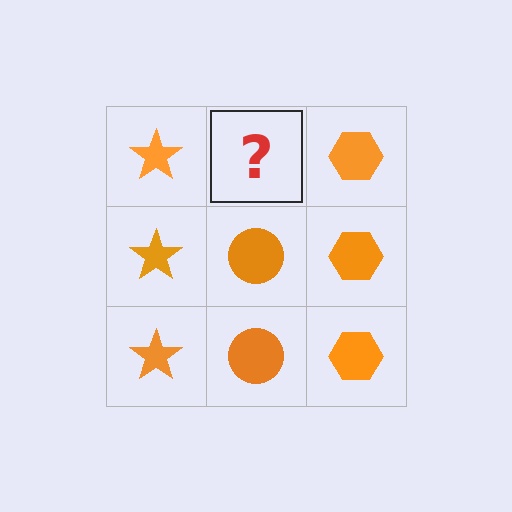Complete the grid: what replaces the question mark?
The question mark should be replaced with an orange circle.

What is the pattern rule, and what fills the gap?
The rule is that each column has a consistent shape. The gap should be filled with an orange circle.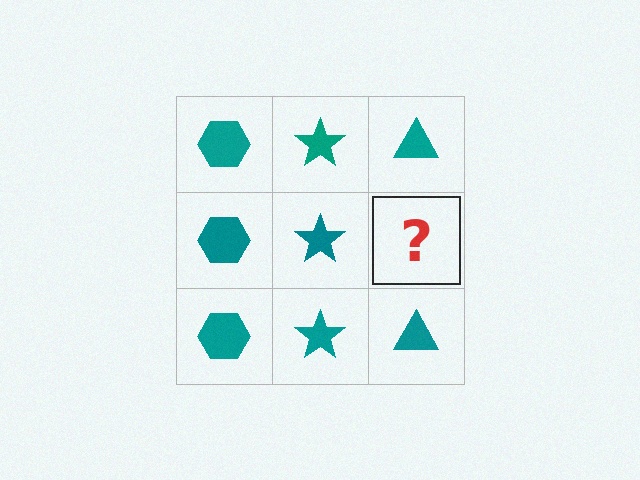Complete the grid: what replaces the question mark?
The question mark should be replaced with a teal triangle.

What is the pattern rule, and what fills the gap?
The rule is that each column has a consistent shape. The gap should be filled with a teal triangle.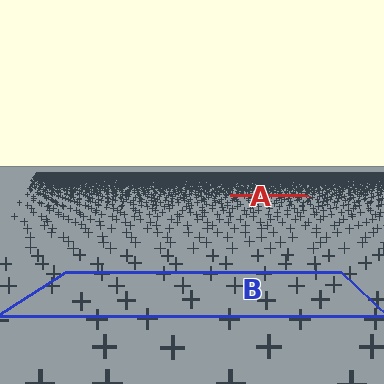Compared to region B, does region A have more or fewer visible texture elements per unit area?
Region A has more texture elements per unit area — they are packed more densely because it is farther away.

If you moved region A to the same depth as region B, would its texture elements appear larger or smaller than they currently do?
They would appear larger. At a closer depth, the same texture elements are projected at a bigger on-screen size.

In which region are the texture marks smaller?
The texture marks are smaller in region A, because it is farther away.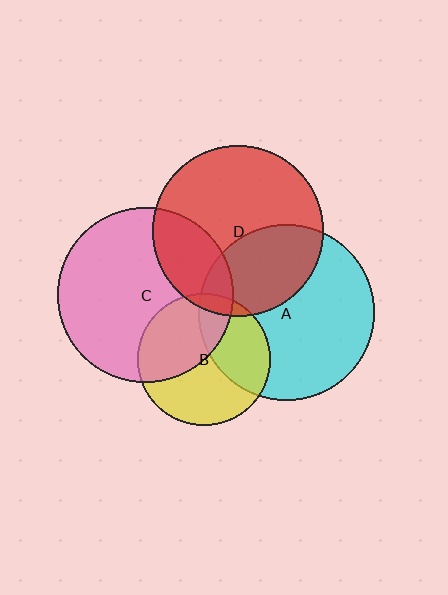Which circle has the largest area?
Circle A (cyan).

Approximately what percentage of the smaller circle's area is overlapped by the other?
Approximately 35%.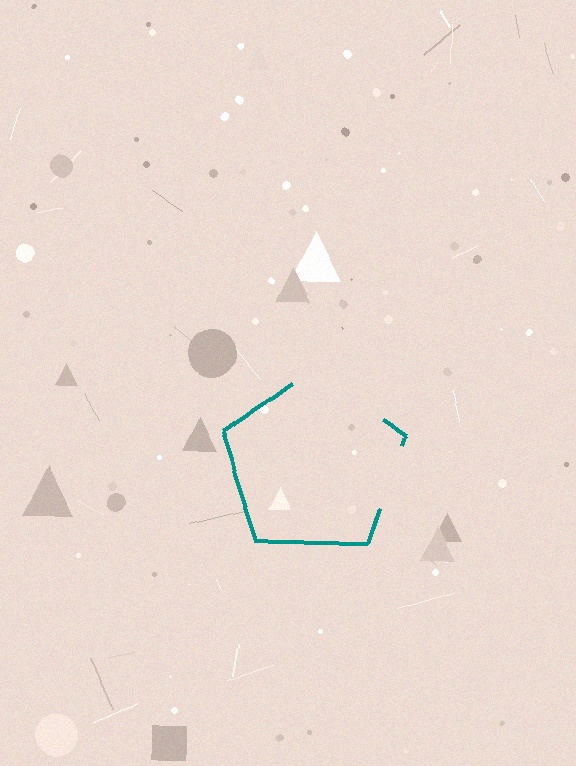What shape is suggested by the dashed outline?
The dashed outline suggests a pentagon.